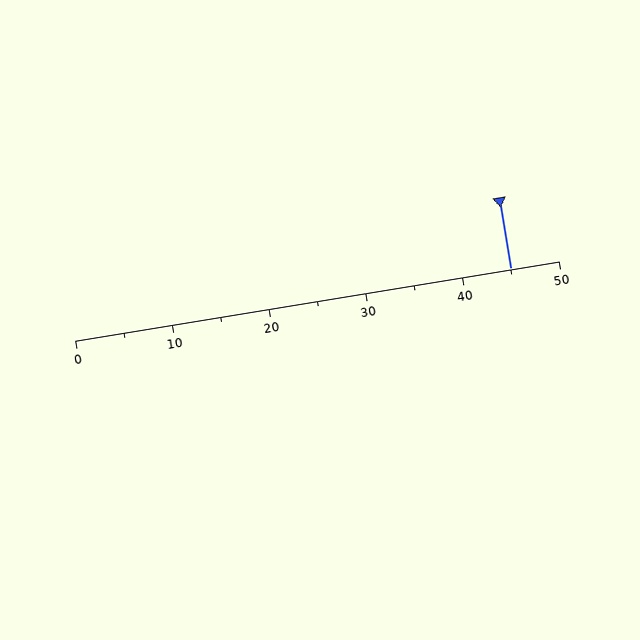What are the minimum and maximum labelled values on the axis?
The axis runs from 0 to 50.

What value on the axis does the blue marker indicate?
The marker indicates approximately 45.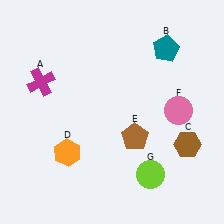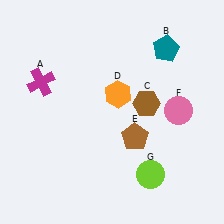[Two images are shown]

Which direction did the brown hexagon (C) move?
The brown hexagon (C) moved up.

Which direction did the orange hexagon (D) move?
The orange hexagon (D) moved up.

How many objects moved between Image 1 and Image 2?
2 objects moved between the two images.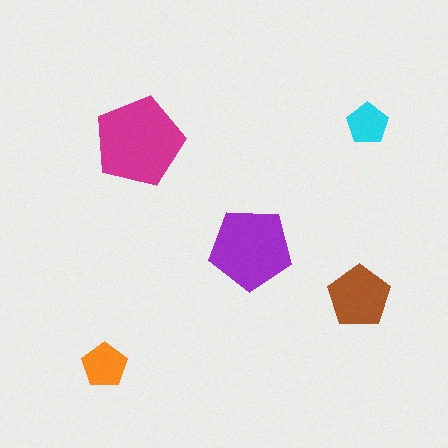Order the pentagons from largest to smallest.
the magenta one, the purple one, the brown one, the orange one, the cyan one.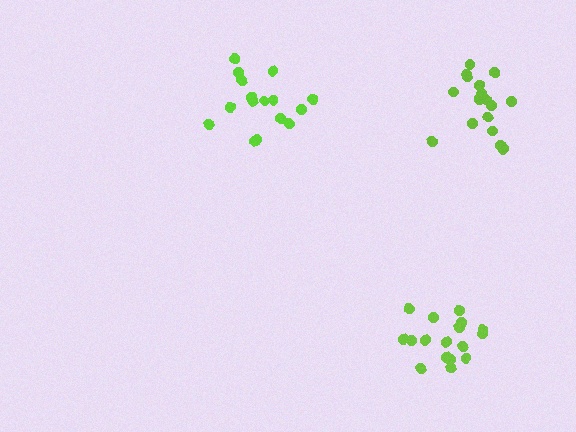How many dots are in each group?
Group 1: 17 dots, Group 2: 16 dots, Group 3: 17 dots (50 total).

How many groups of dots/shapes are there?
There are 3 groups.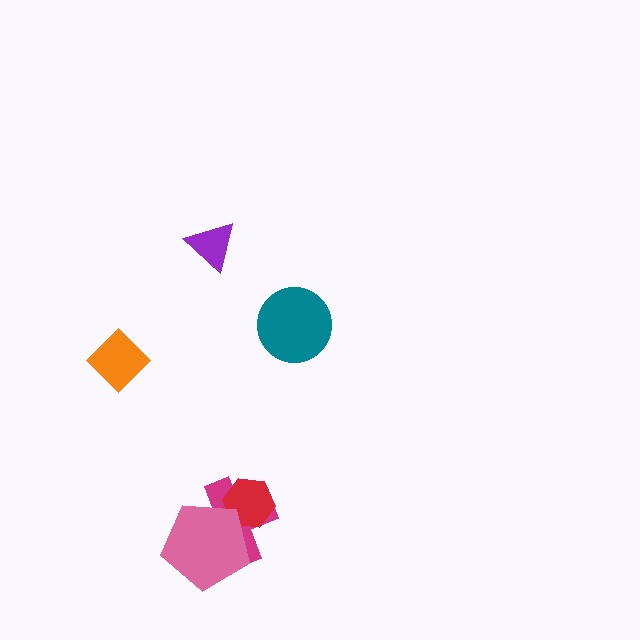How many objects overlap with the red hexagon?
2 objects overlap with the red hexagon.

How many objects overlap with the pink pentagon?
2 objects overlap with the pink pentagon.